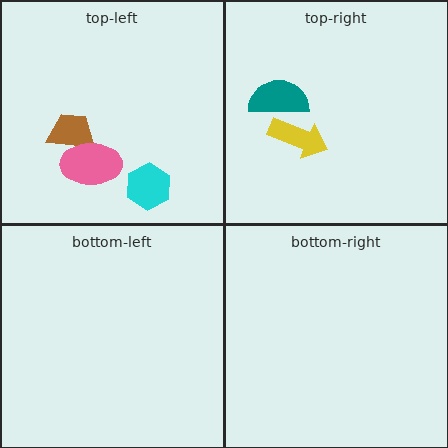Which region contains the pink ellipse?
The top-left region.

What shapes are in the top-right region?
The yellow arrow, the teal semicircle.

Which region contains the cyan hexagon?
The top-left region.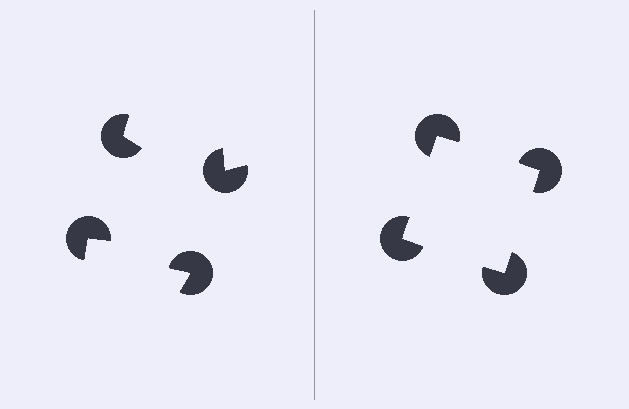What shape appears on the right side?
An illusory square.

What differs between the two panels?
The pac-man discs are positioned identically on both sides; only the wedge orientations differ. On the right they align to a square; on the left they are misaligned.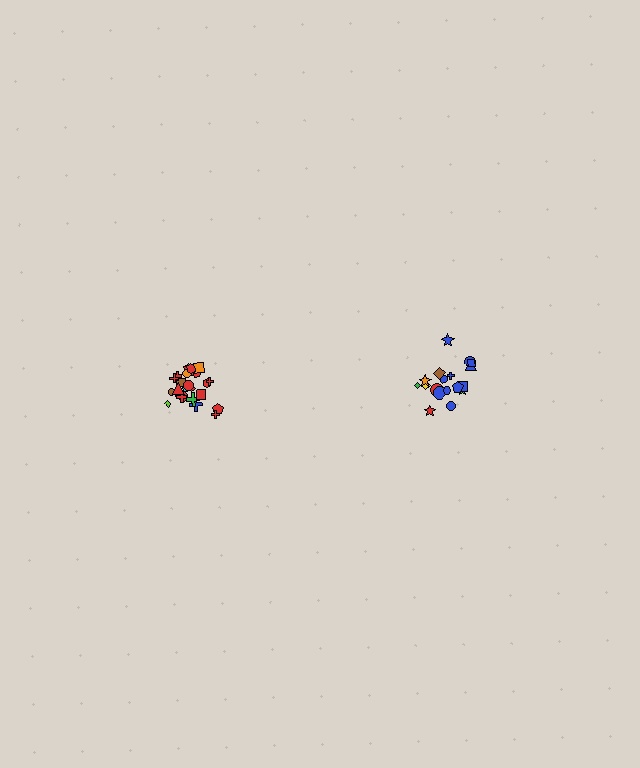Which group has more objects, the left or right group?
The left group.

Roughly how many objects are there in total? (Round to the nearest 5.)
Roughly 45 objects in total.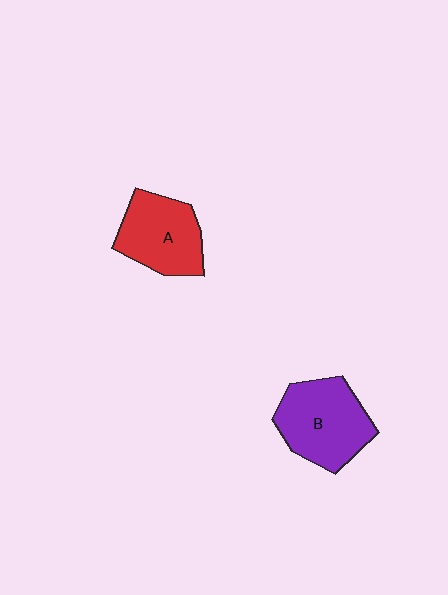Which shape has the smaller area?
Shape A (red).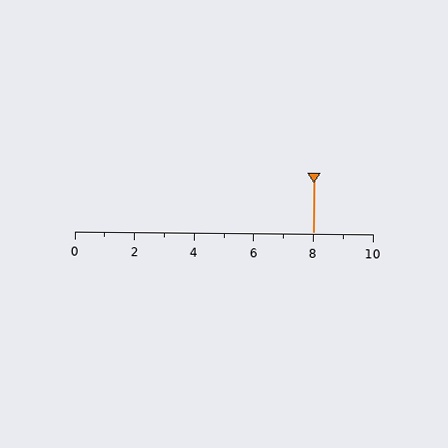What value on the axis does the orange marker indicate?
The marker indicates approximately 8.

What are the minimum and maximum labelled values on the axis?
The axis runs from 0 to 10.